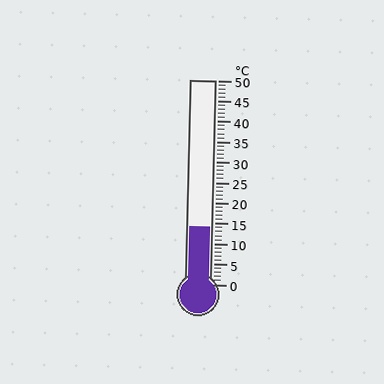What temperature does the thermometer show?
The thermometer shows approximately 14°C.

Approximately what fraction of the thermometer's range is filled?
The thermometer is filled to approximately 30% of its range.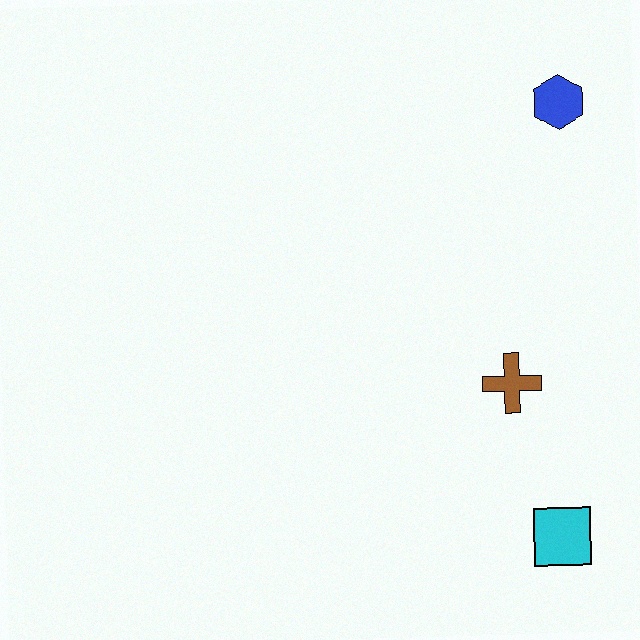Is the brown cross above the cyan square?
Yes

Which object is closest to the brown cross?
The cyan square is closest to the brown cross.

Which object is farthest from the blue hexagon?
The cyan square is farthest from the blue hexagon.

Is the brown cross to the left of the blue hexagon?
Yes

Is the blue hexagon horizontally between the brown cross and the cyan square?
No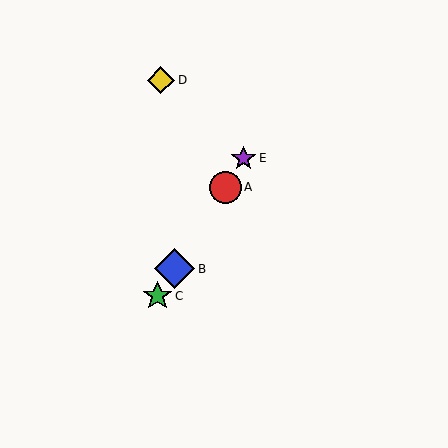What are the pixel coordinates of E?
Object E is at (243, 158).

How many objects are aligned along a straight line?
4 objects (A, B, C, E) are aligned along a straight line.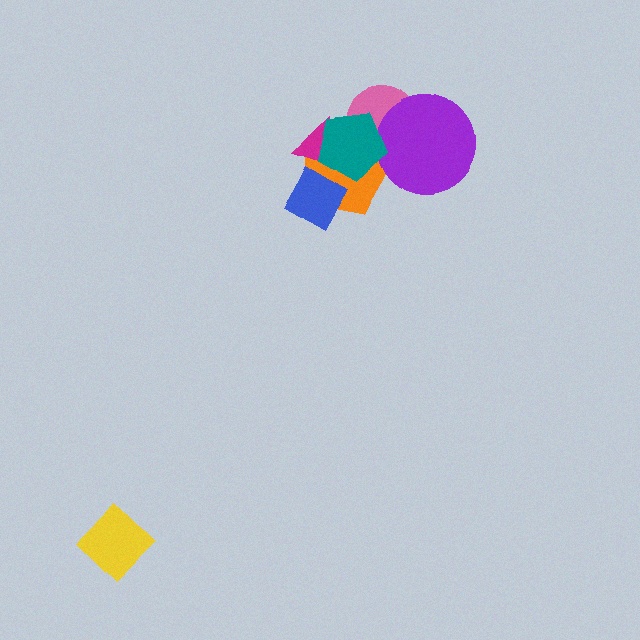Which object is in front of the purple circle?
The teal pentagon is in front of the purple circle.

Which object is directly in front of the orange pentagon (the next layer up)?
The blue diamond is directly in front of the orange pentagon.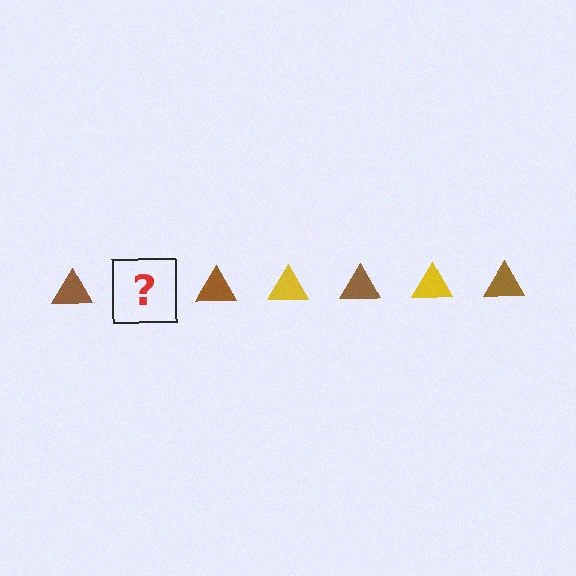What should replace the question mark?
The question mark should be replaced with a yellow triangle.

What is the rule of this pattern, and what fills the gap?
The rule is that the pattern cycles through brown, yellow triangles. The gap should be filled with a yellow triangle.